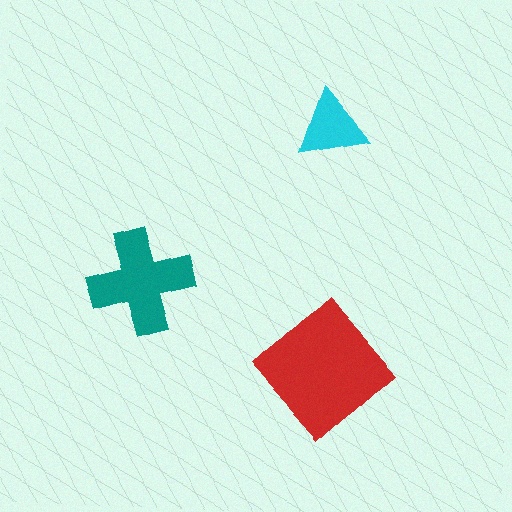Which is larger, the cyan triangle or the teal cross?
The teal cross.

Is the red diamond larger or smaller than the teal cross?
Larger.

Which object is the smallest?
The cyan triangle.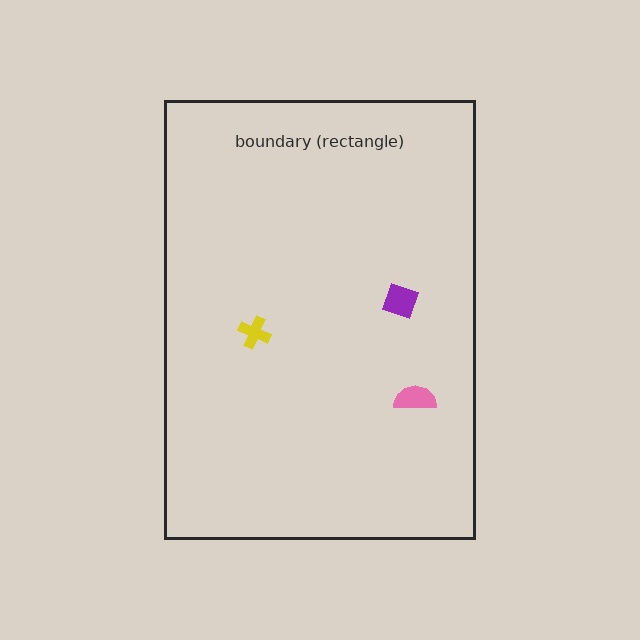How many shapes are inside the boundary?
3 inside, 0 outside.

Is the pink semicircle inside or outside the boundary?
Inside.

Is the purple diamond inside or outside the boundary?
Inside.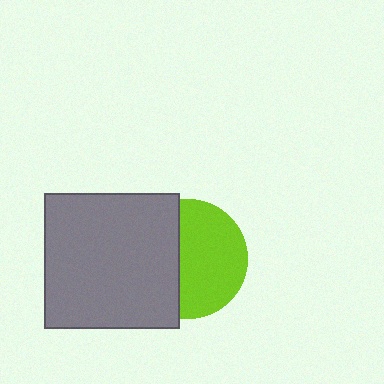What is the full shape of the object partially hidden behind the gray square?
The partially hidden object is a lime circle.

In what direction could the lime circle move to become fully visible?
The lime circle could move right. That would shift it out from behind the gray square entirely.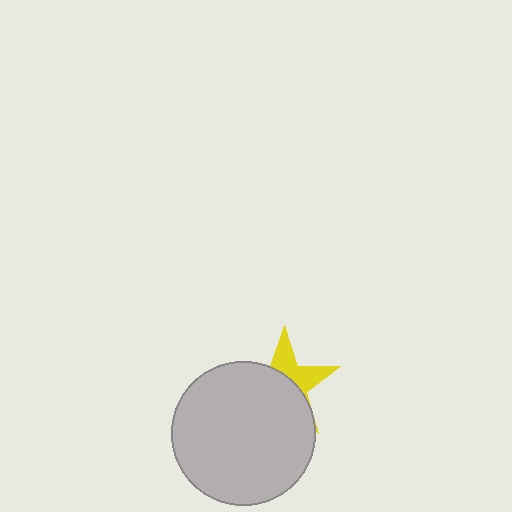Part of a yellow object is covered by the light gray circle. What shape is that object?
It is a star.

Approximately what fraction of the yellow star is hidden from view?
Roughly 64% of the yellow star is hidden behind the light gray circle.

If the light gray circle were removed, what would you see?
You would see the complete yellow star.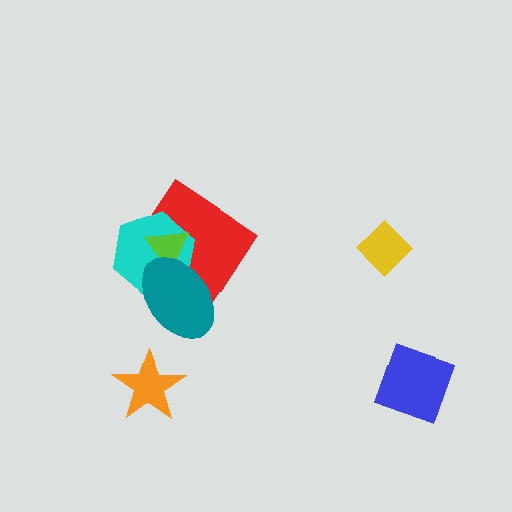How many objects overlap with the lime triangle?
3 objects overlap with the lime triangle.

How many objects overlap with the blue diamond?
0 objects overlap with the blue diamond.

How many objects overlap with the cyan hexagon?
3 objects overlap with the cyan hexagon.